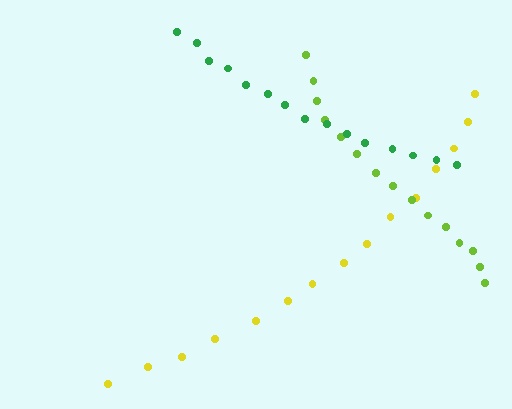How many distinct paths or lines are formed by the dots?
There are 3 distinct paths.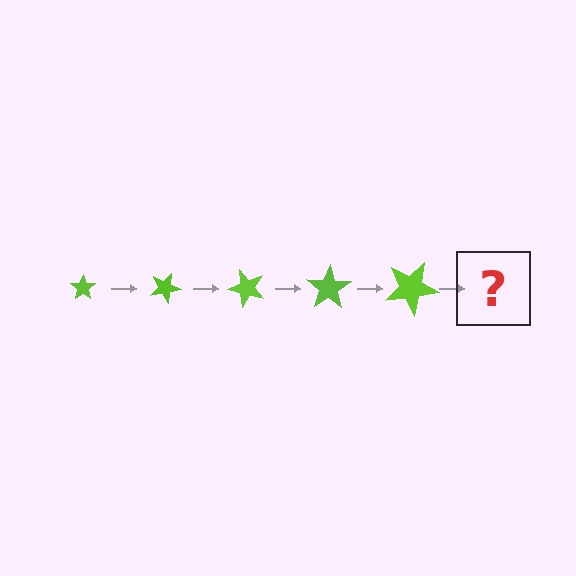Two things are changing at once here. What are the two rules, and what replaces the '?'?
The two rules are that the star grows larger each step and it rotates 25 degrees each step. The '?' should be a star, larger than the previous one and rotated 125 degrees from the start.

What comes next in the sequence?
The next element should be a star, larger than the previous one and rotated 125 degrees from the start.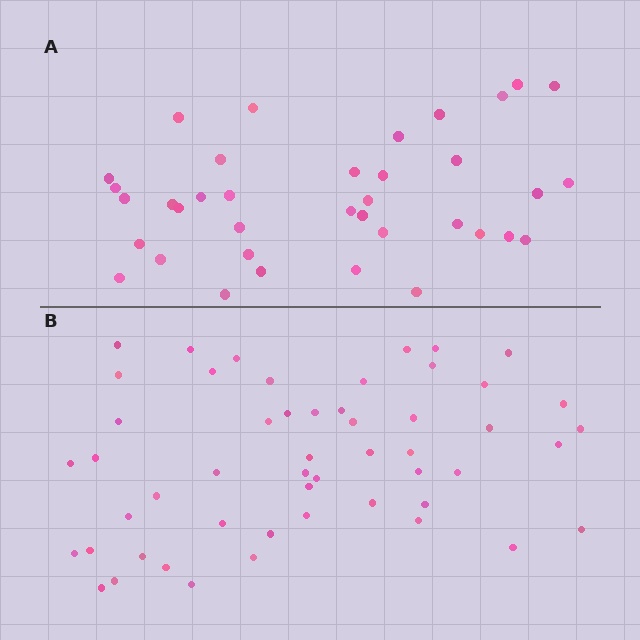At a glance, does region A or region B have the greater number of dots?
Region B (the bottom region) has more dots.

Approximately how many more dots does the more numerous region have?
Region B has approximately 15 more dots than region A.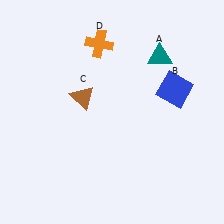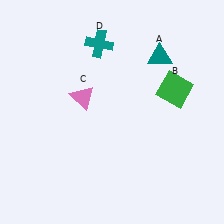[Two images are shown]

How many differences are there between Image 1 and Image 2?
There are 3 differences between the two images.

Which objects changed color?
B changed from blue to green. C changed from brown to pink. D changed from orange to teal.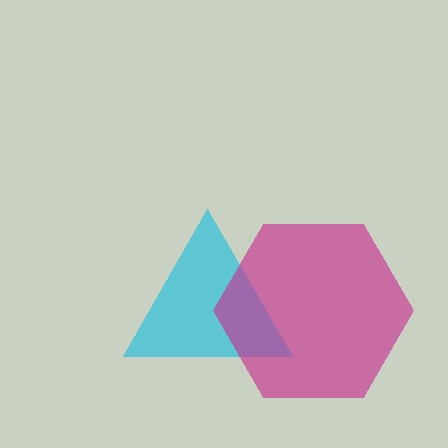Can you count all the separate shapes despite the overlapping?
Yes, there are 2 separate shapes.